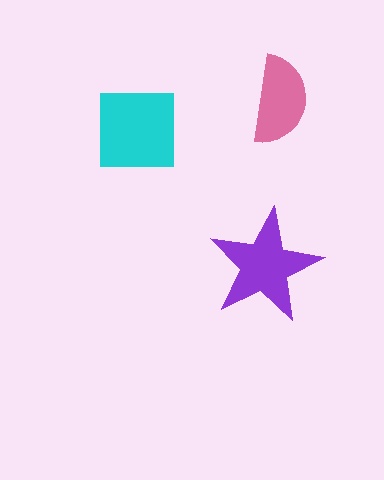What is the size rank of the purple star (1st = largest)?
2nd.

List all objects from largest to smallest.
The cyan square, the purple star, the pink semicircle.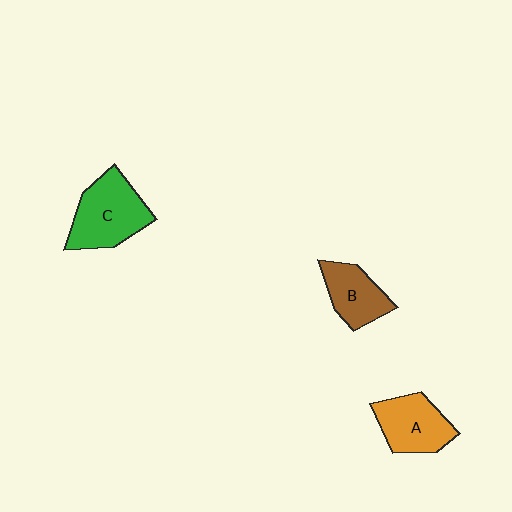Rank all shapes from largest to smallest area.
From largest to smallest: C (green), A (orange), B (brown).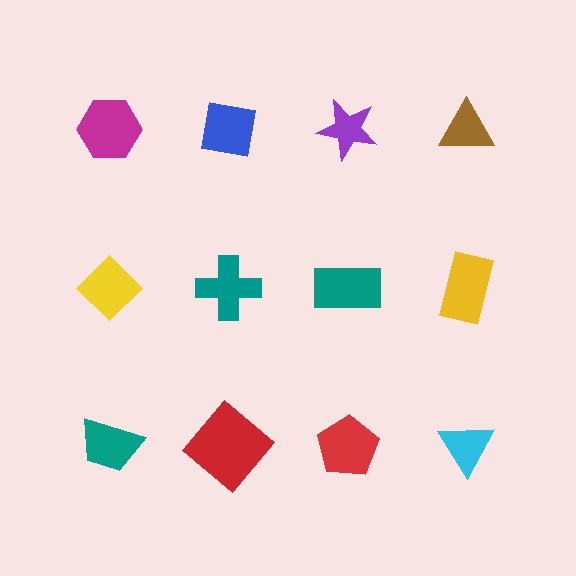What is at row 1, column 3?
A purple star.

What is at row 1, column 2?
A blue square.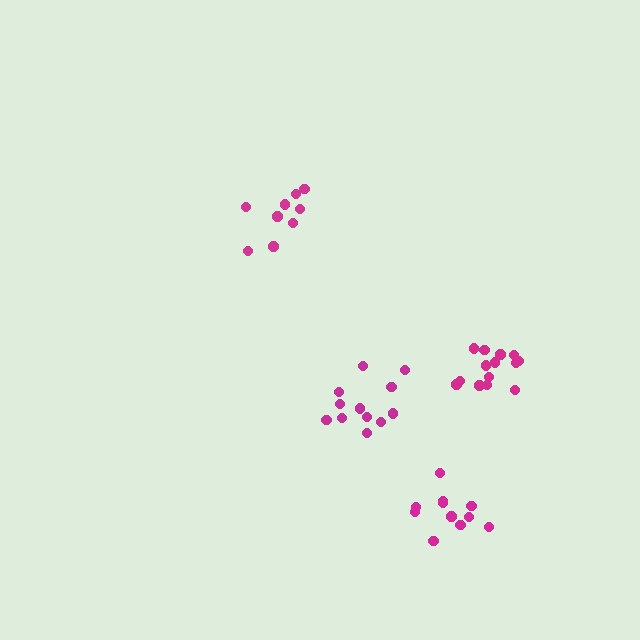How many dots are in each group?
Group 1: 12 dots, Group 2: 14 dots, Group 3: 9 dots, Group 4: 11 dots (46 total).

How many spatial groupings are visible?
There are 4 spatial groupings.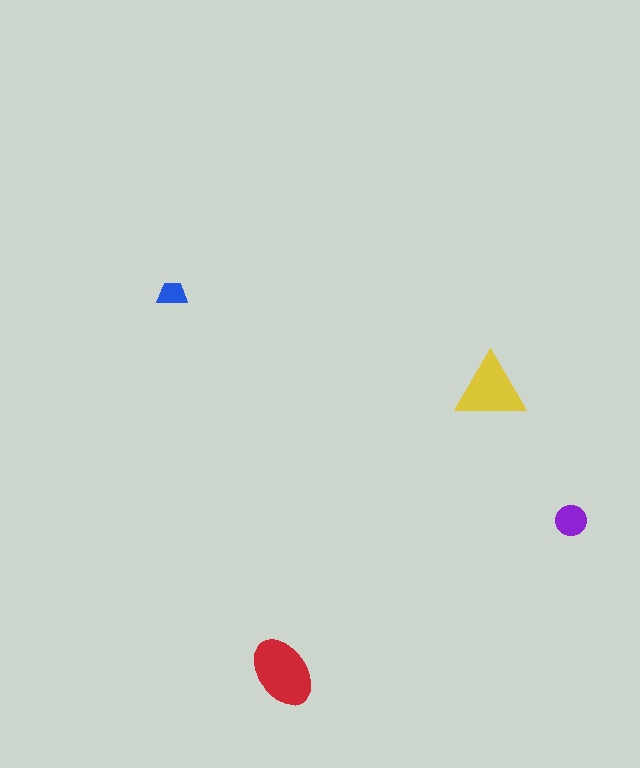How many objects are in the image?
There are 4 objects in the image.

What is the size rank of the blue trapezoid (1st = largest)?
4th.